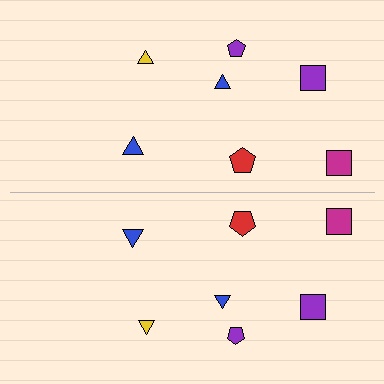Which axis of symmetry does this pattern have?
The pattern has a horizontal axis of symmetry running through the center of the image.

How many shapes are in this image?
There are 14 shapes in this image.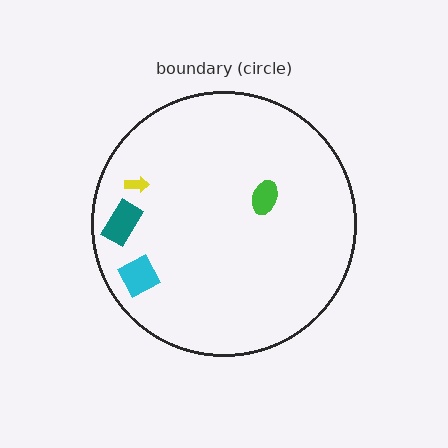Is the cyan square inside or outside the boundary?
Inside.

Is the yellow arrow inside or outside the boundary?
Inside.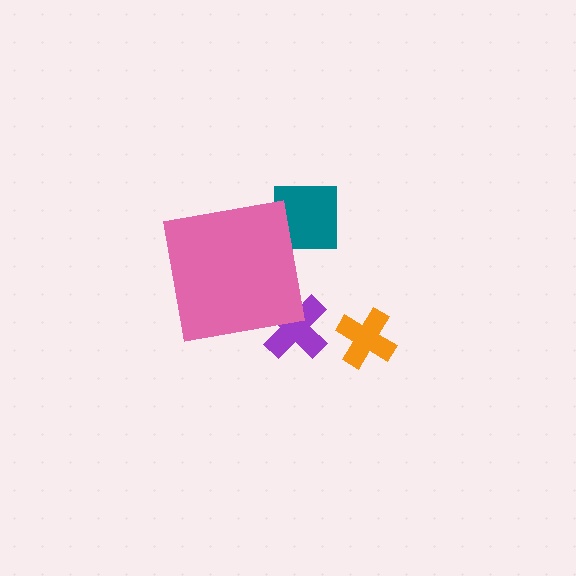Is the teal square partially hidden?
Yes, the teal square is partially hidden behind the pink square.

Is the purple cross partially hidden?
Yes, the purple cross is partially hidden behind the pink square.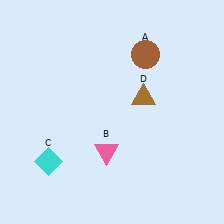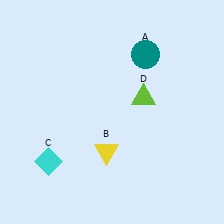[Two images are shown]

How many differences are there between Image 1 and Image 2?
There are 3 differences between the two images.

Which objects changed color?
A changed from brown to teal. B changed from pink to yellow. D changed from brown to lime.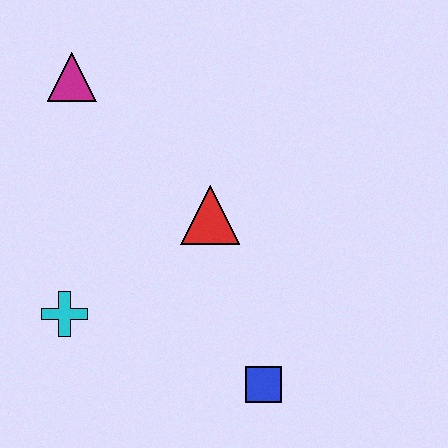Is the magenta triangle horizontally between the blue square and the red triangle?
No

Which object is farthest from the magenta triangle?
The blue square is farthest from the magenta triangle.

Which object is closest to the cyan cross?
The red triangle is closest to the cyan cross.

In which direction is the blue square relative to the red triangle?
The blue square is below the red triangle.